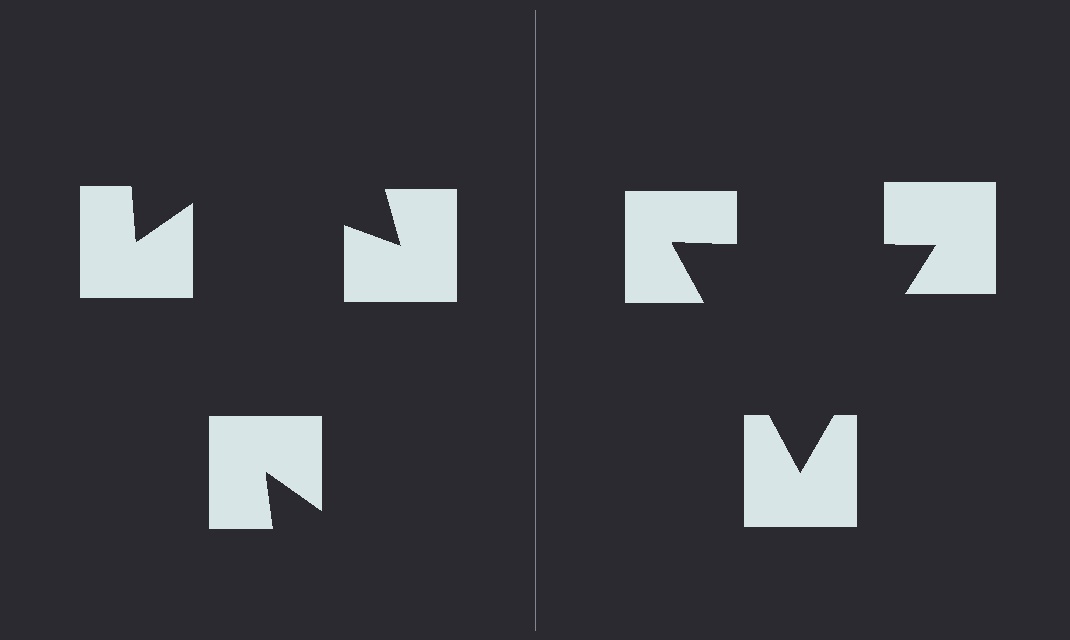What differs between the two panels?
The notched squares are positioned identically on both sides; only the wedge orientations differ. On the right they align to a triangle; on the left they are misaligned.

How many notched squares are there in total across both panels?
6 — 3 on each side.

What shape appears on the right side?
An illusory triangle.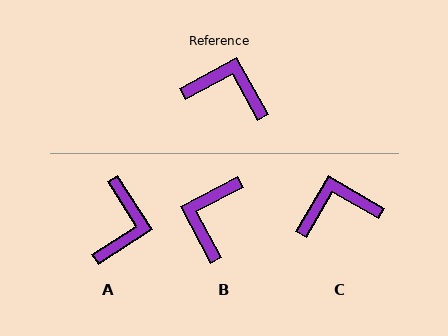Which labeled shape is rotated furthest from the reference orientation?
B, about 89 degrees away.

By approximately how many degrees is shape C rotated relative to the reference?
Approximately 31 degrees counter-clockwise.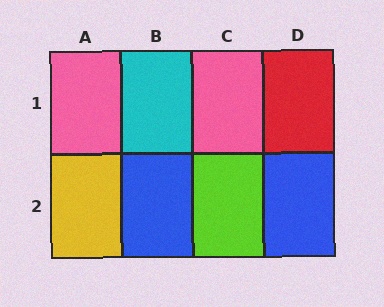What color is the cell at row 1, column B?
Cyan.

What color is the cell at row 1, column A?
Pink.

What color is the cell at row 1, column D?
Red.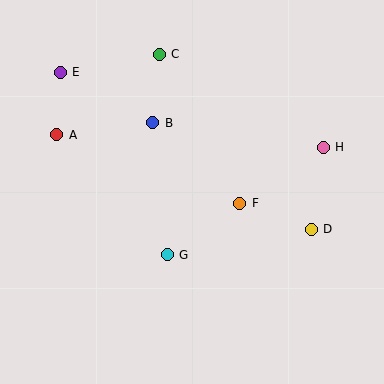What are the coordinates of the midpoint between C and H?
The midpoint between C and H is at (241, 101).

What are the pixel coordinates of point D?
Point D is at (311, 229).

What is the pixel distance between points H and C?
The distance between H and C is 188 pixels.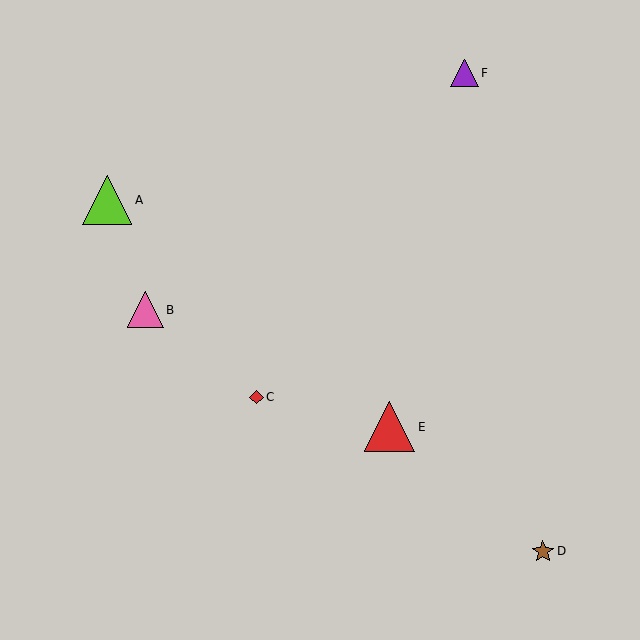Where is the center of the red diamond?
The center of the red diamond is at (256, 397).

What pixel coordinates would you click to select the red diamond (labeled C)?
Click at (256, 397) to select the red diamond C.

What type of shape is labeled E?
Shape E is a red triangle.